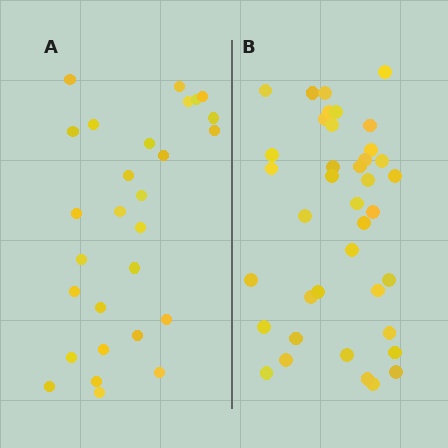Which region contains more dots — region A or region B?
Region B (the right region) has more dots.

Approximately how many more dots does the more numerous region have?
Region B has roughly 12 or so more dots than region A.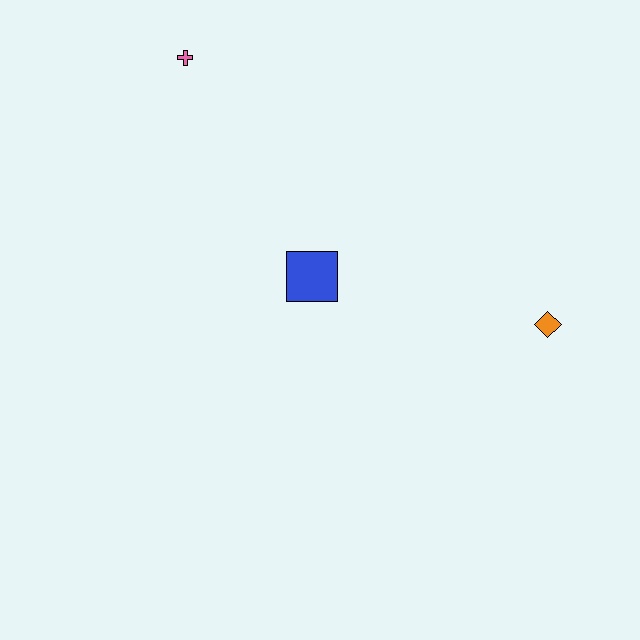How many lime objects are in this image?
There are no lime objects.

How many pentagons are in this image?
There are no pentagons.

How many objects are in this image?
There are 3 objects.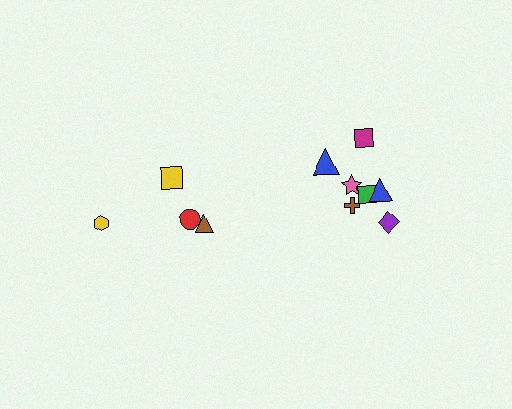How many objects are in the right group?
There are 7 objects.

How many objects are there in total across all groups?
There are 11 objects.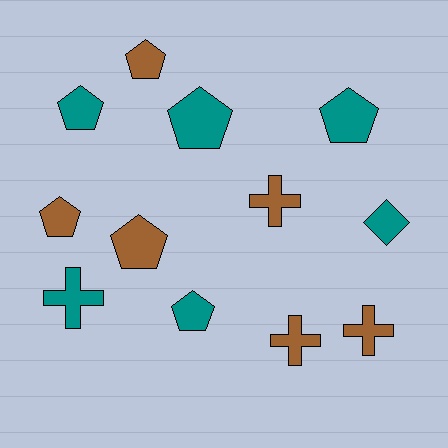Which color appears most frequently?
Brown, with 6 objects.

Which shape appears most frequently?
Pentagon, with 7 objects.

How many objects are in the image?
There are 12 objects.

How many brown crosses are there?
There are 3 brown crosses.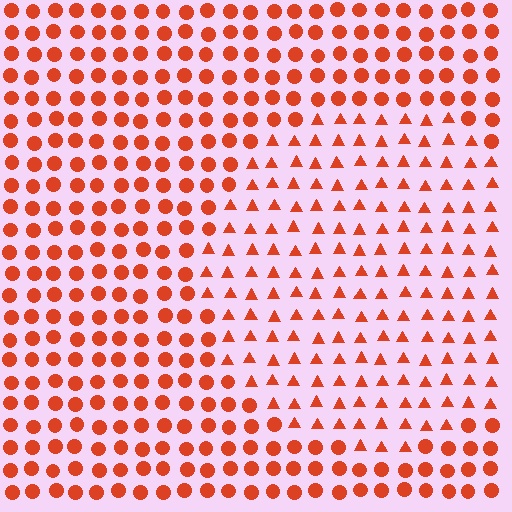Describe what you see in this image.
The image is filled with small red elements arranged in a uniform grid. A circle-shaped region contains triangles, while the surrounding area contains circles. The boundary is defined purely by the change in element shape.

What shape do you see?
I see a circle.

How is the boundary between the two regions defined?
The boundary is defined by a change in element shape: triangles inside vs. circles outside. All elements share the same color and spacing.